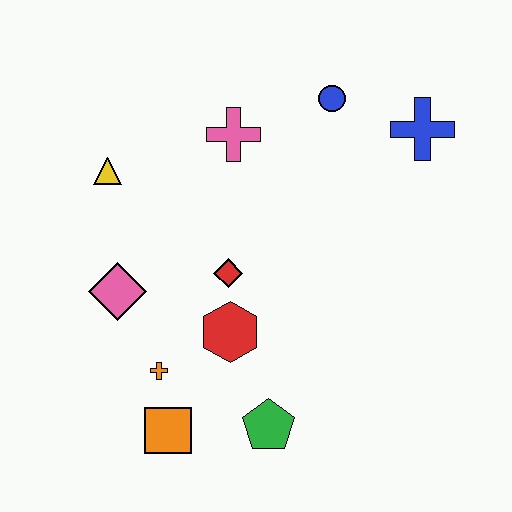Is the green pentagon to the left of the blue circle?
Yes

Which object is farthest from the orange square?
The blue cross is farthest from the orange square.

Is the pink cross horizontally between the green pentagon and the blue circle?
No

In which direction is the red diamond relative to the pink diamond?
The red diamond is to the right of the pink diamond.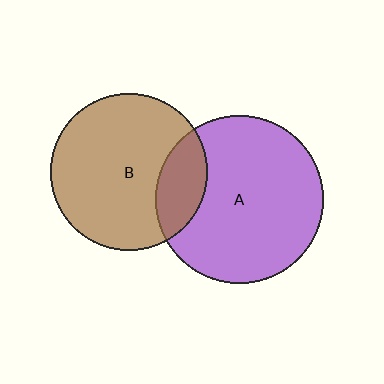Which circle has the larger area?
Circle A (purple).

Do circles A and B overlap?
Yes.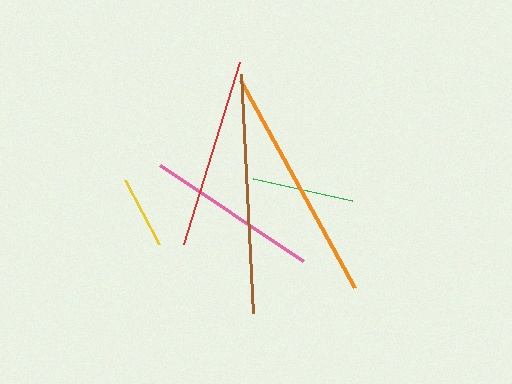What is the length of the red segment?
The red segment is approximately 191 pixels long.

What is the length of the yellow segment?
The yellow segment is approximately 72 pixels long.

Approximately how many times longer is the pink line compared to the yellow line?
The pink line is approximately 2.4 times the length of the yellow line.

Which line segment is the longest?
The brown line is the longest at approximately 239 pixels.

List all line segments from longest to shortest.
From longest to shortest: brown, orange, red, pink, green, yellow.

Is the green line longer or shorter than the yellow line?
The green line is longer than the yellow line.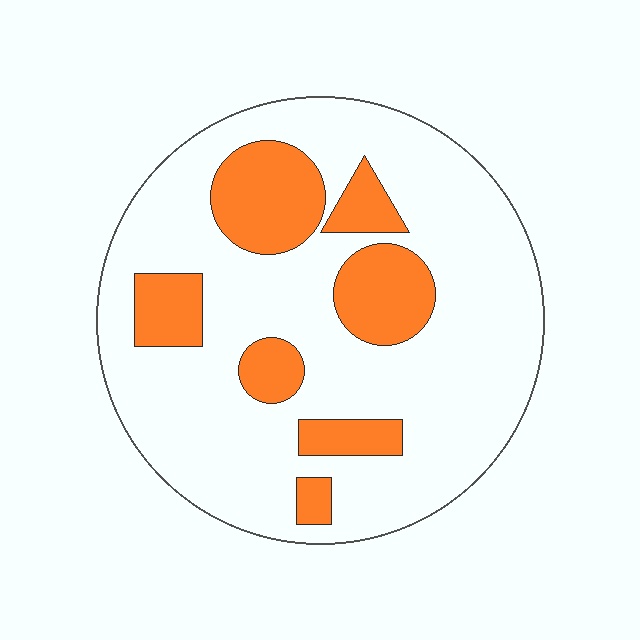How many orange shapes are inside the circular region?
7.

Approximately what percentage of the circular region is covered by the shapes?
Approximately 25%.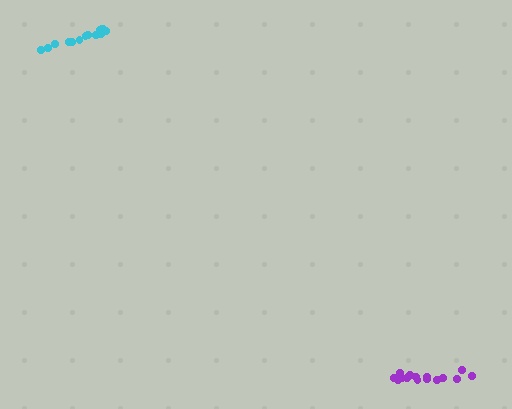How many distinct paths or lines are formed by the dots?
There are 2 distinct paths.